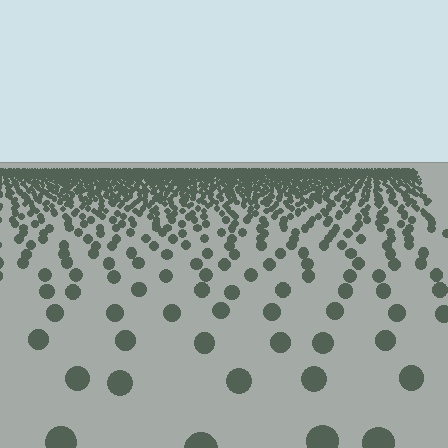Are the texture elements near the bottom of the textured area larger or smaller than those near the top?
Larger. Near the bottom, elements are closer to the viewer and appear at a bigger on-screen size.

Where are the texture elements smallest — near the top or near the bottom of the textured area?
Near the top.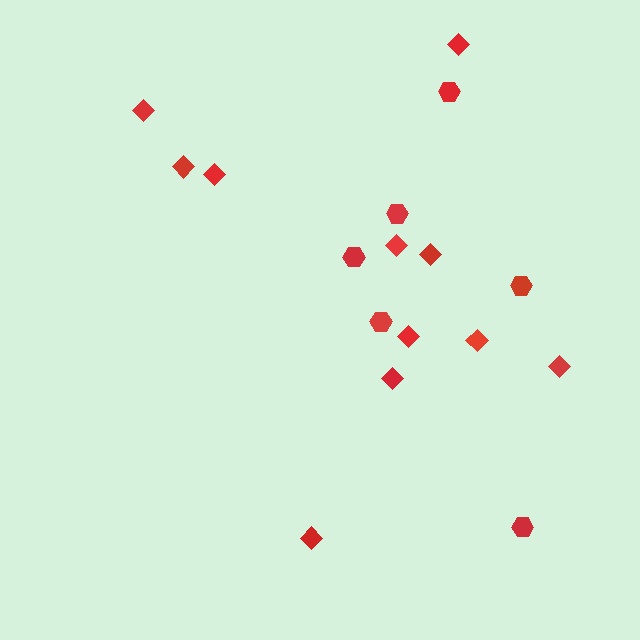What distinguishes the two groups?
There are 2 groups: one group of hexagons (6) and one group of diamonds (11).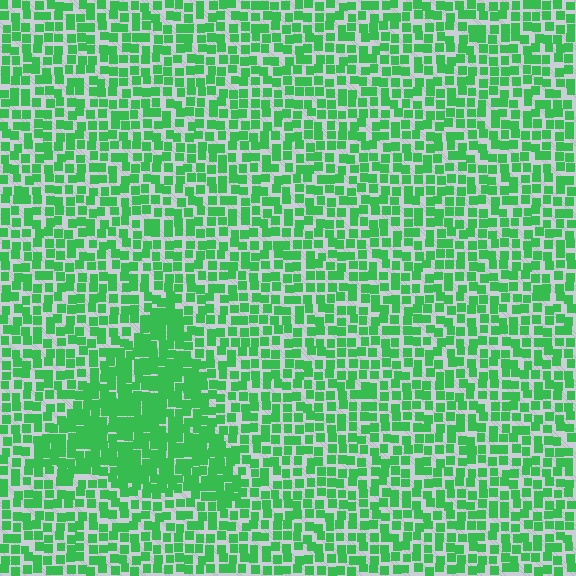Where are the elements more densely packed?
The elements are more densely packed inside the triangle boundary.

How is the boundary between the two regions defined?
The boundary is defined by a change in element density (approximately 1.7x ratio). All elements are the same color, size, and shape.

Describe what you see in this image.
The image contains small green elements arranged at two different densities. A triangle-shaped region is visible where the elements are more densely packed than the surrounding area.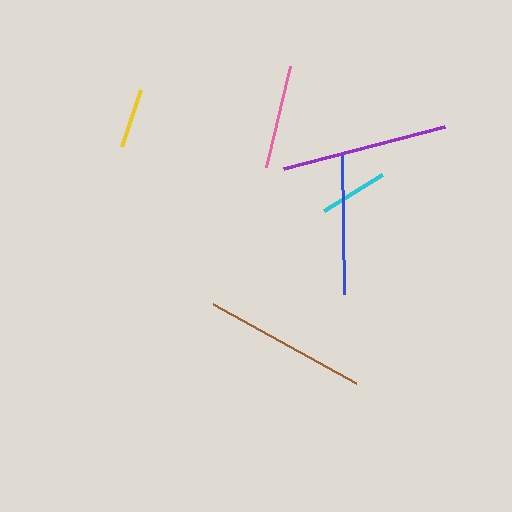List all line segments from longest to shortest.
From longest to shortest: purple, brown, blue, pink, cyan, yellow.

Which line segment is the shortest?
The yellow line is the shortest at approximately 61 pixels.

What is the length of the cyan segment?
The cyan segment is approximately 68 pixels long.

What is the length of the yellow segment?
The yellow segment is approximately 61 pixels long.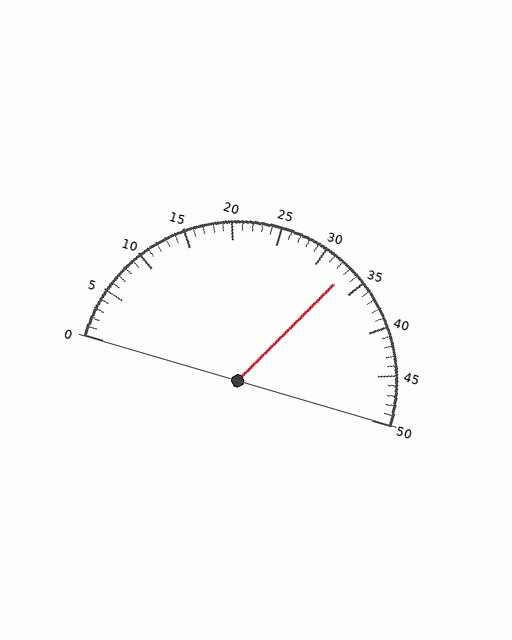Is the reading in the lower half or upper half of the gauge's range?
The reading is in the upper half of the range (0 to 50).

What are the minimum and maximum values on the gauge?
The gauge ranges from 0 to 50.